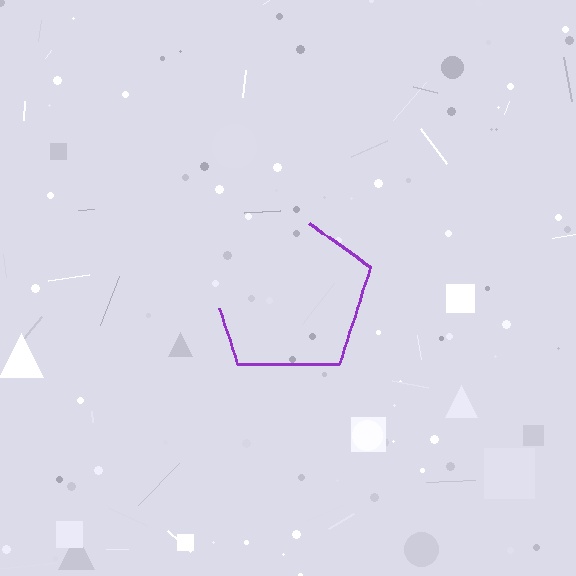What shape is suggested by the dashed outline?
The dashed outline suggests a pentagon.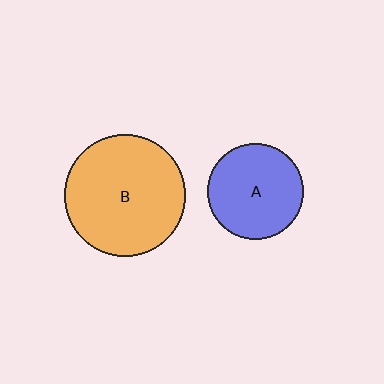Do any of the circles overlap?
No, none of the circles overlap.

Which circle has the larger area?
Circle B (orange).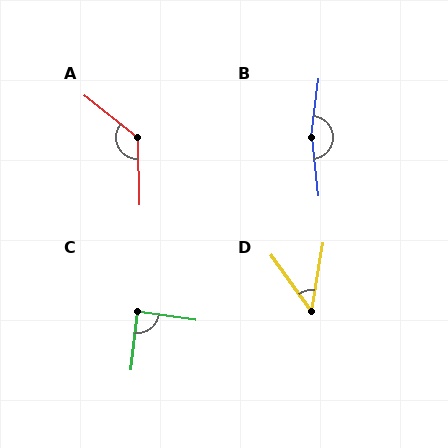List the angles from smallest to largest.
D (45°), C (88°), A (130°), B (167°).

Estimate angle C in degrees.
Approximately 88 degrees.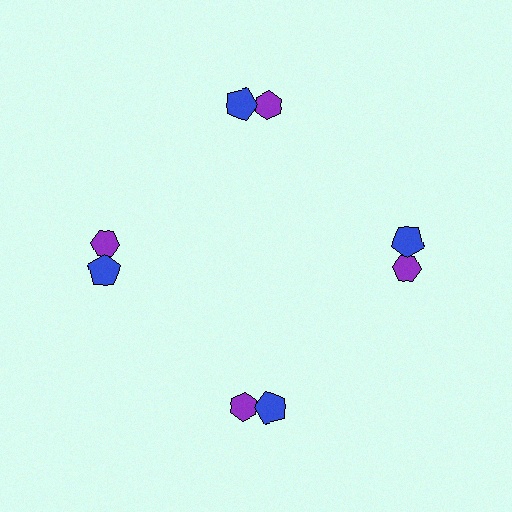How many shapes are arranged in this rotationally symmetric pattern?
There are 8 shapes, arranged in 4 groups of 2.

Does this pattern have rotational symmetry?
Yes, this pattern has 4-fold rotational symmetry. It looks the same after rotating 90 degrees around the center.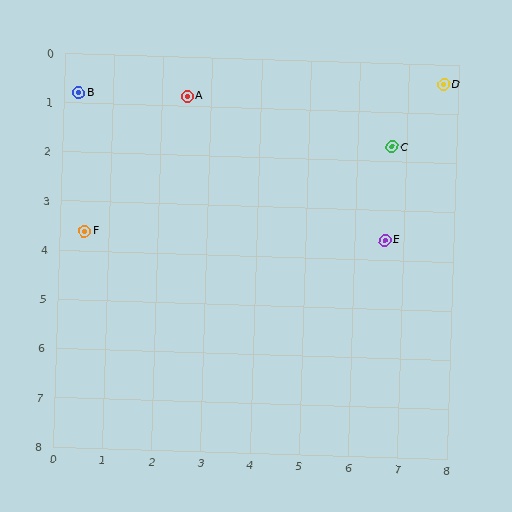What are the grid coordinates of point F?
Point F is at approximately (0.5, 3.6).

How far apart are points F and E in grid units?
Points F and E are about 6.1 grid units apart.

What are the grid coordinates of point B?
Point B is at approximately (0.3, 0.8).